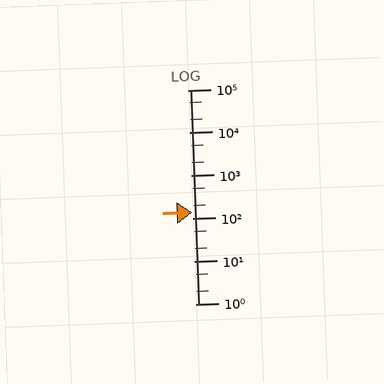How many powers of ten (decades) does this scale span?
The scale spans 5 decades, from 1 to 100000.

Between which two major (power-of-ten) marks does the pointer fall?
The pointer is between 100 and 1000.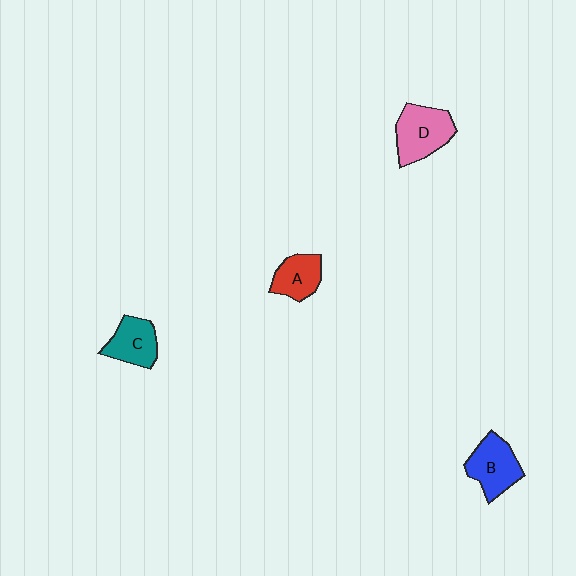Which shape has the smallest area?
Shape A (red).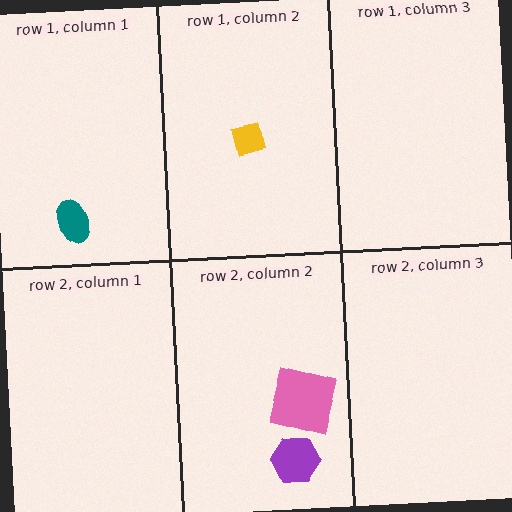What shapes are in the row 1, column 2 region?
The yellow square.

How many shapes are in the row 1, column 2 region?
1.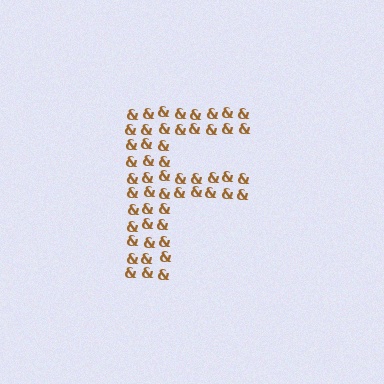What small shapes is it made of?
It is made of small ampersands.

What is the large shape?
The large shape is the letter F.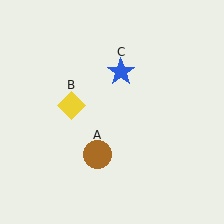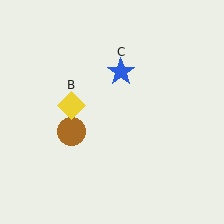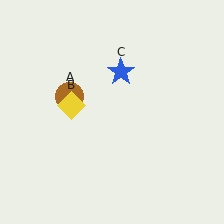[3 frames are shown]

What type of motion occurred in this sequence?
The brown circle (object A) rotated clockwise around the center of the scene.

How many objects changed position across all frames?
1 object changed position: brown circle (object A).